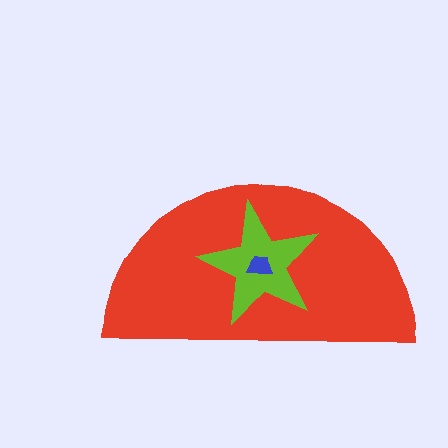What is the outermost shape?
The red semicircle.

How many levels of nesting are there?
3.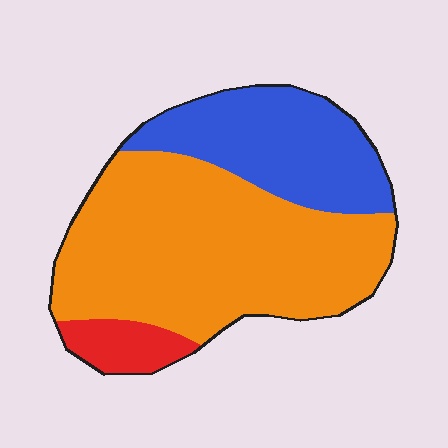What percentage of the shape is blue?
Blue covers 29% of the shape.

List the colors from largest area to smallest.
From largest to smallest: orange, blue, red.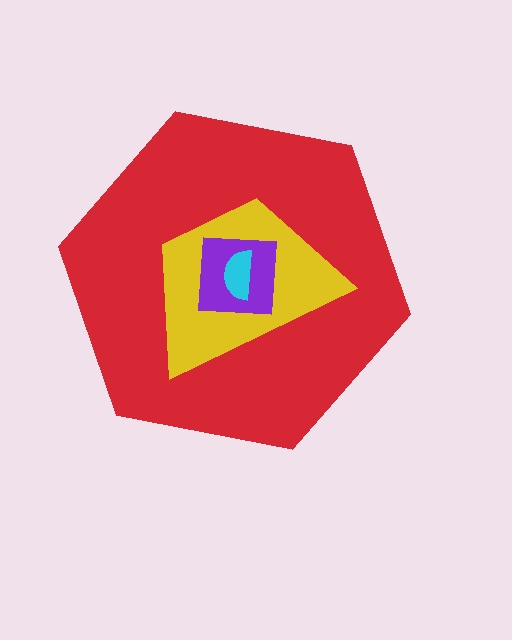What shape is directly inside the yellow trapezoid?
The purple square.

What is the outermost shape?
The red hexagon.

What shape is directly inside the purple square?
The cyan semicircle.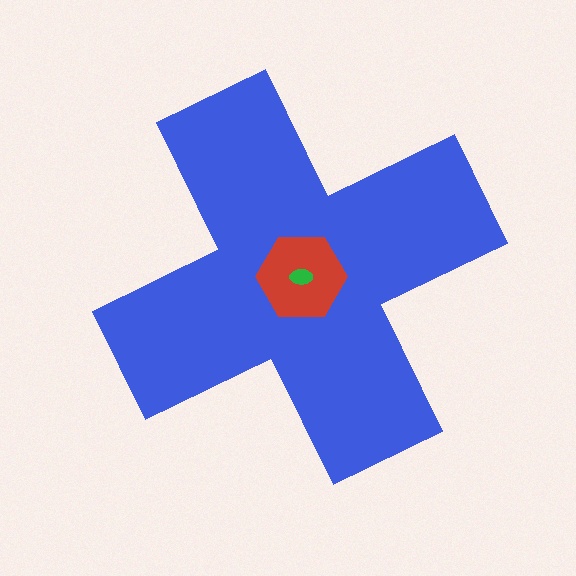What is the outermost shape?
The blue cross.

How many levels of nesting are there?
3.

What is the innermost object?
The green ellipse.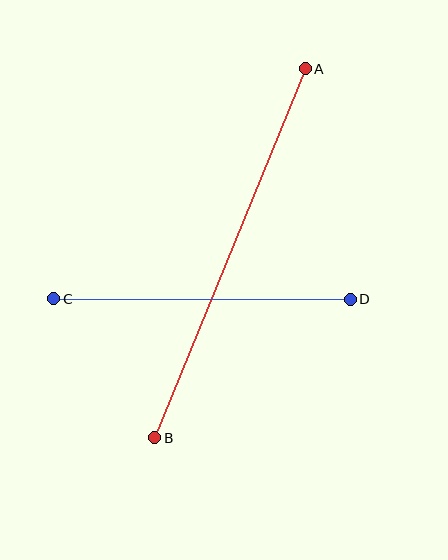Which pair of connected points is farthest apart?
Points A and B are farthest apart.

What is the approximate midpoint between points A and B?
The midpoint is at approximately (230, 253) pixels.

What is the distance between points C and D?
The distance is approximately 296 pixels.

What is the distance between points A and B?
The distance is approximately 398 pixels.